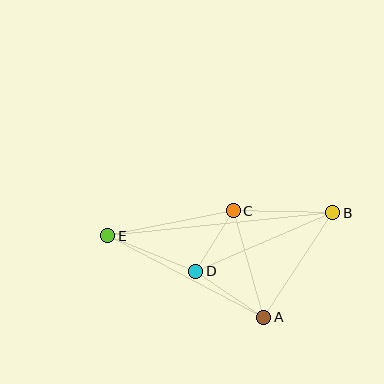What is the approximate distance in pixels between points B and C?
The distance between B and C is approximately 100 pixels.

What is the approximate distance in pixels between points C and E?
The distance between C and E is approximately 128 pixels.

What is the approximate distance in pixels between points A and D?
The distance between A and D is approximately 82 pixels.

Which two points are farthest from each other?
Points B and E are farthest from each other.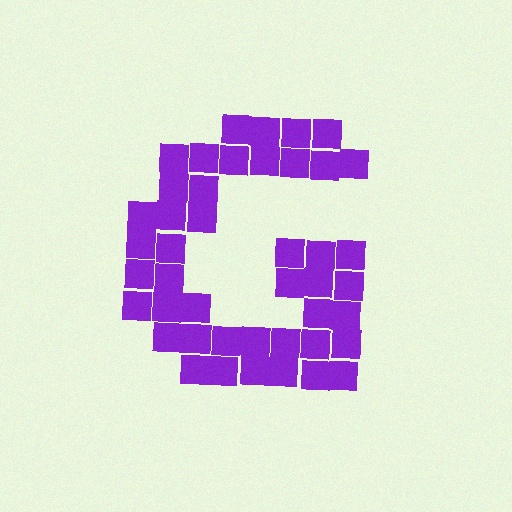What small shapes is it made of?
It is made of small squares.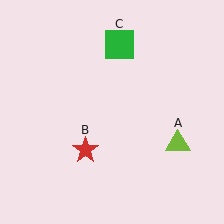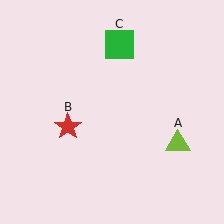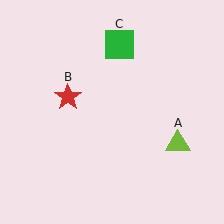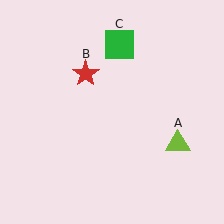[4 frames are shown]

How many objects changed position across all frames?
1 object changed position: red star (object B).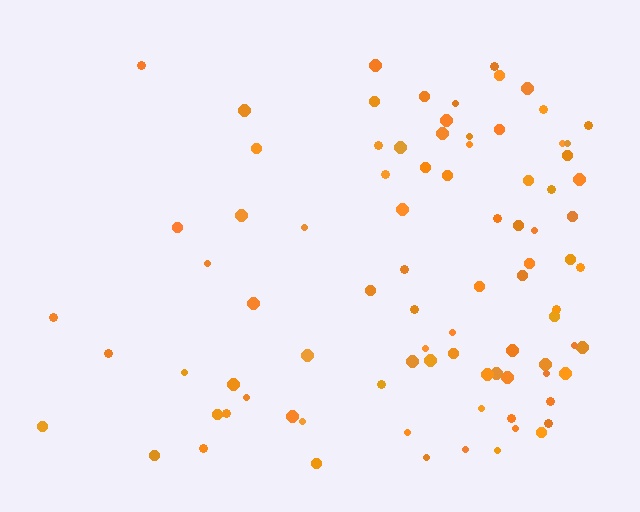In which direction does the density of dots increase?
From left to right, with the right side densest.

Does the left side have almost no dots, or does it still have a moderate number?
Still a moderate number, just noticeably fewer than the right.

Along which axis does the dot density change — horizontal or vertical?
Horizontal.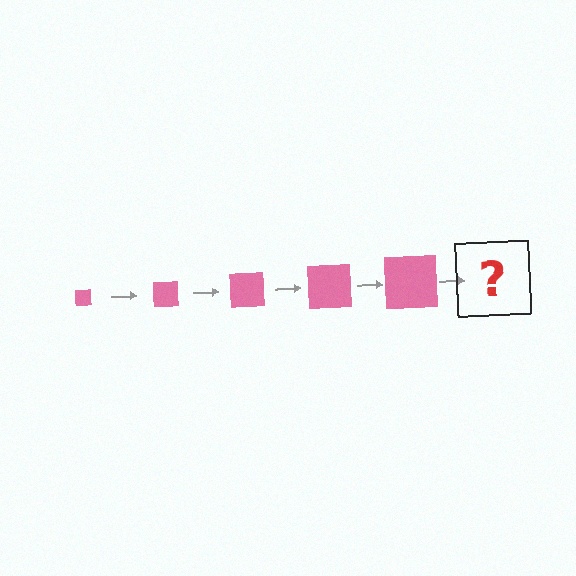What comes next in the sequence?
The next element should be a pink square, larger than the previous one.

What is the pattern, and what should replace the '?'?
The pattern is that the square gets progressively larger each step. The '?' should be a pink square, larger than the previous one.